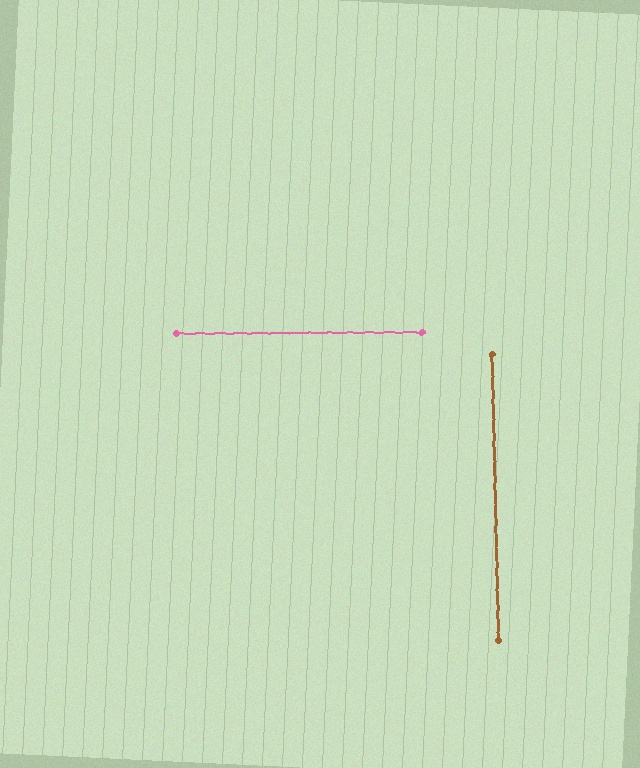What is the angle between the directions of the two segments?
Approximately 89 degrees.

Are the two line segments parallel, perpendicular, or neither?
Perpendicular — they meet at approximately 89°.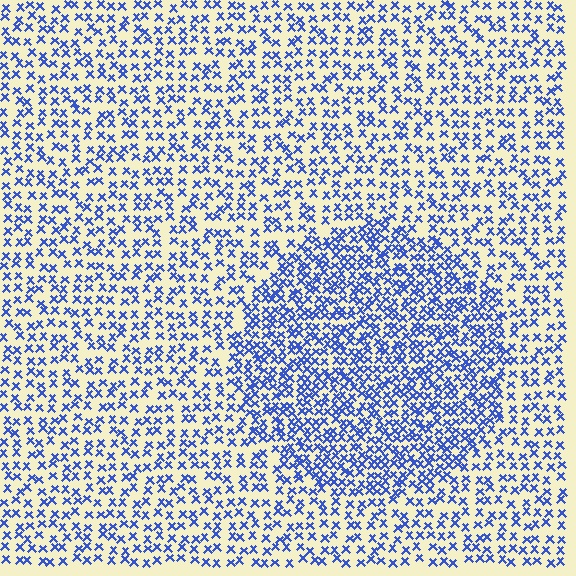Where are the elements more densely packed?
The elements are more densely packed inside the circle boundary.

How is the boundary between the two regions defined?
The boundary is defined by a change in element density (approximately 1.8x ratio). All elements are the same color, size, and shape.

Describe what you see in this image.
The image contains small blue elements arranged at two different densities. A circle-shaped region is visible where the elements are more densely packed than the surrounding area.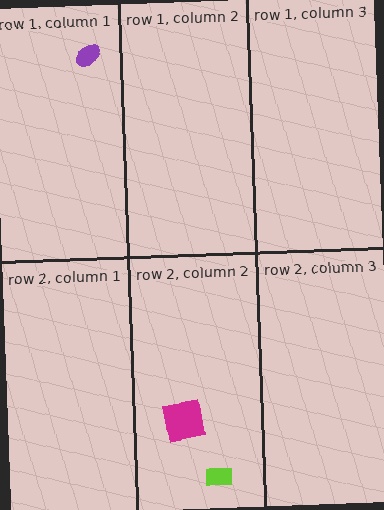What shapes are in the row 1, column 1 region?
The purple ellipse.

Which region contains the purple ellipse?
The row 1, column 1 region.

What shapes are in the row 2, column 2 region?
The lime rectangle, the magenta square.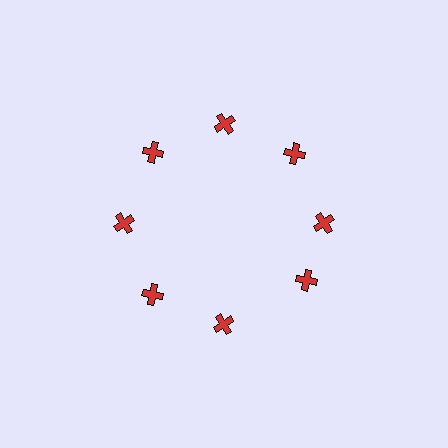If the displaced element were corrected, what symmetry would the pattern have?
It would have 8-fold rotational symmetry — the pattern would map onto itself every 45 degrees.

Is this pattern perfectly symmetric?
No. The 8 red crosses are arranged in a ring, but one element near the 4 o'clock position is rotated out of alignment along the ring, breaking the 8-fold rotational symmetry.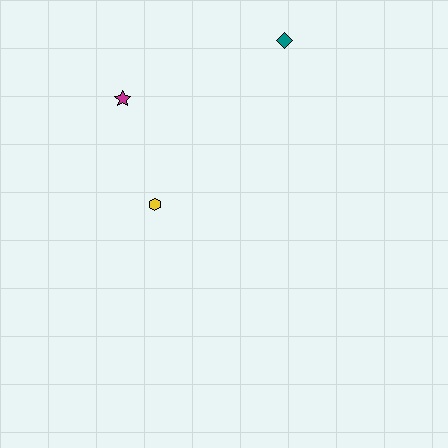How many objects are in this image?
There are 3 objects.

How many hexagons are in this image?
There is 1 hexagon.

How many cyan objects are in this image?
There are no cyan objects.